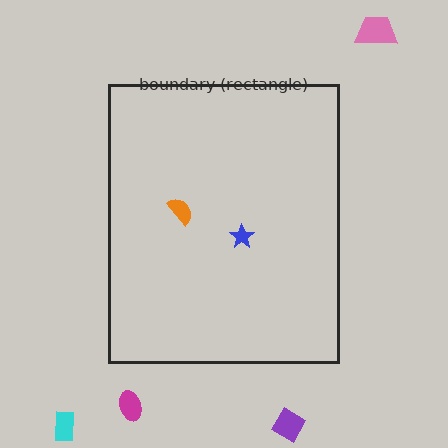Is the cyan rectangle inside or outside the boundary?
Outside.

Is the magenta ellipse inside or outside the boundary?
Outside.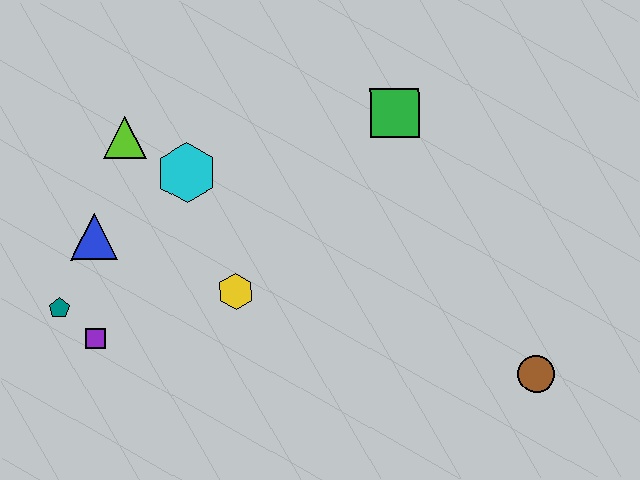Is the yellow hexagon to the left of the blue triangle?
No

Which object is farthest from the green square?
The teal pentagon is farthest from the green square.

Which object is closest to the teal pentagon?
The purple square is closest to the teal pentagon.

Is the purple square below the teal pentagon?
Yes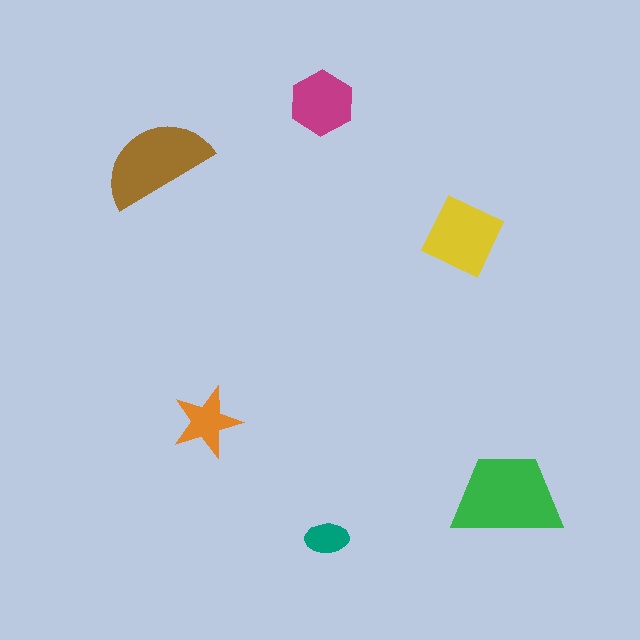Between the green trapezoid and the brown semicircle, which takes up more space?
The green trapezoid.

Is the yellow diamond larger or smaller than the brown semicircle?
Smaller.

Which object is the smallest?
The teal ellipse.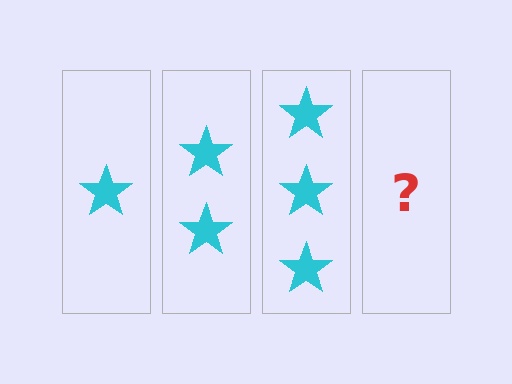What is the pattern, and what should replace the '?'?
The pattern is that each step adds one more star. The '?' should be 4 stars.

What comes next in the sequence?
The next element should be 4 stars.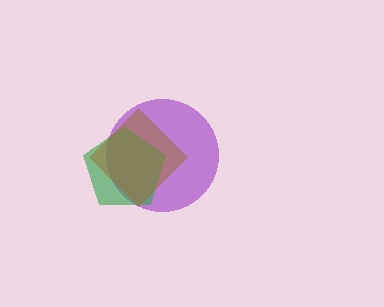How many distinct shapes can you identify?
There are 3 distinct shapes: a purple circle, a green pentagon, a brown diamond.